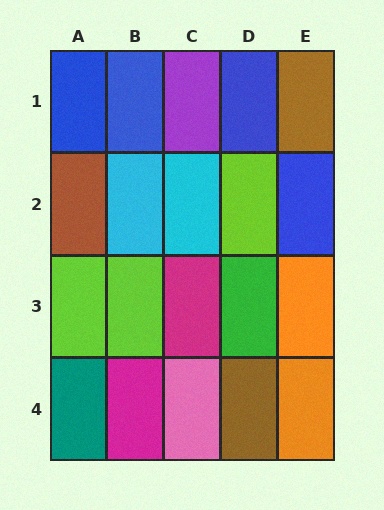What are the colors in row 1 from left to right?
Blue, blue, purple, blue, brown.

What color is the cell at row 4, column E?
Orange.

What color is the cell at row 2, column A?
Brown.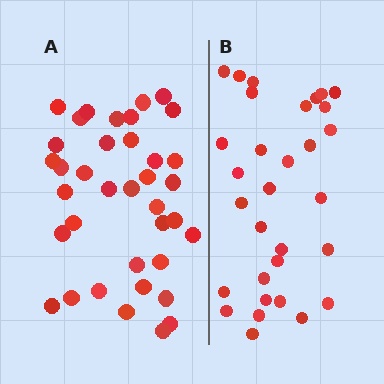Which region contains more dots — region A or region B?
Region A (the left region) has more dots.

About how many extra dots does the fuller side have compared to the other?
Region A has about 6 more dots than region B.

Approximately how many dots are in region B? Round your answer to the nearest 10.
About 30 dots. (The exact count is 31, which rounds to 30.)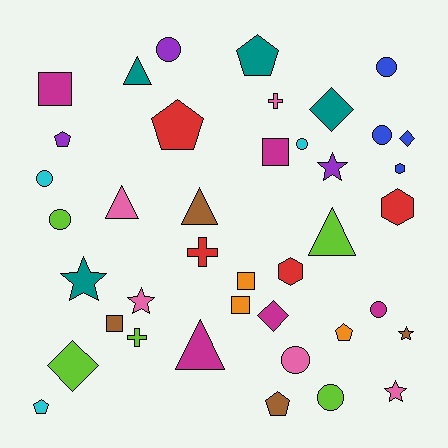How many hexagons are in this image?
There are 3 hexagons.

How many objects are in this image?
There are 40 objects.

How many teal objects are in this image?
There are 4 teal objects.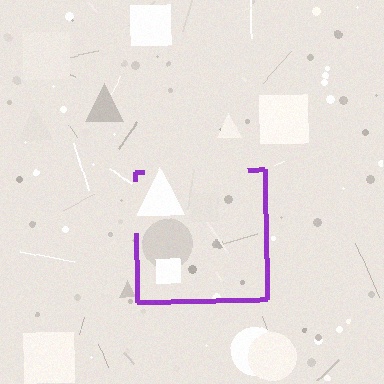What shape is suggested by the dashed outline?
The dashed outline suggests a square.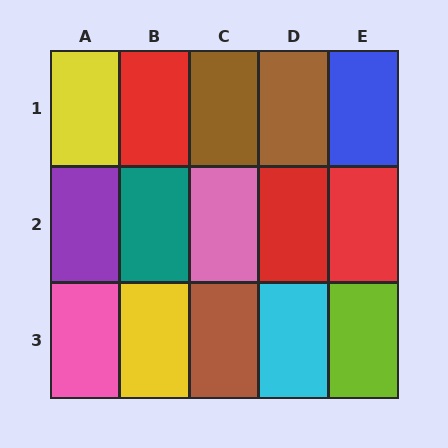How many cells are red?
3 cells are red.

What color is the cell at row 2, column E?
Red.